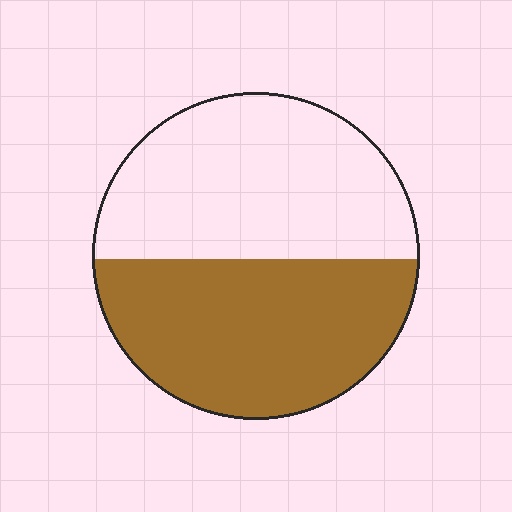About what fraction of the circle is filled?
About one half (1/2).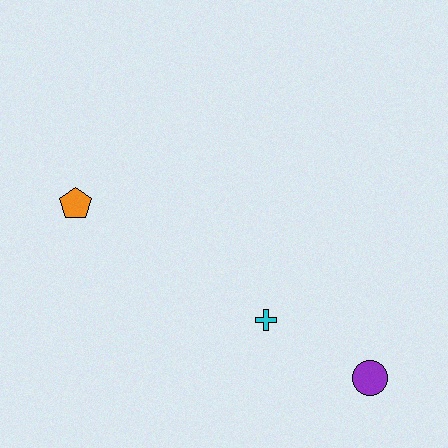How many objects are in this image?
There are 3 objects.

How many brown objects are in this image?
There are no brown objects.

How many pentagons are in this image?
There is 1 pentagon.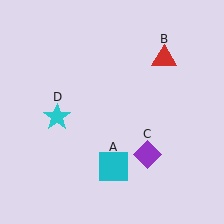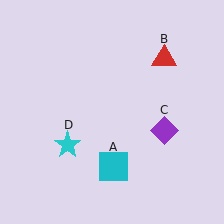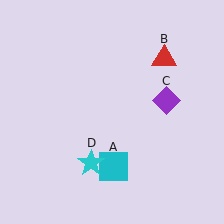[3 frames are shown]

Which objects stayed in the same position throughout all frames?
Cyan square (object A) and red triangle (object B) remained stationary.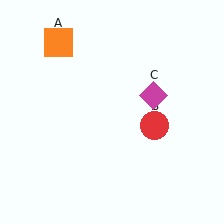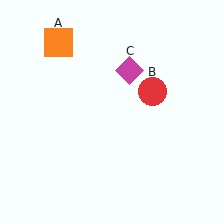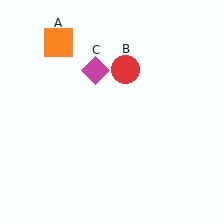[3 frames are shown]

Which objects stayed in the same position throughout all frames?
Orange square (object A) remained stationary.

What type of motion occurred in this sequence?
The red circle (object B), magenta diamond (object C) rotated counterclockwise around the center of the scene.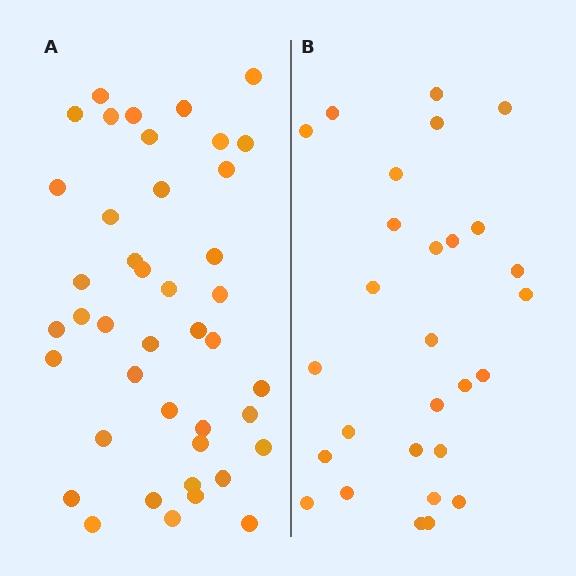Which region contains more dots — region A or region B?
Region A (the left region) has more dots.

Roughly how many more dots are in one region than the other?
Region A has approximately 15 more dots than region B.